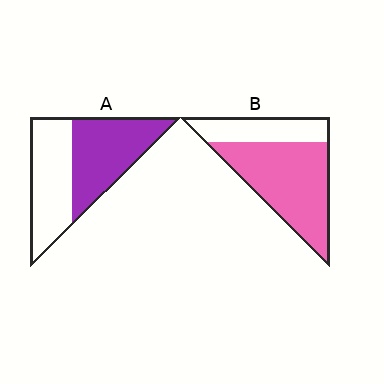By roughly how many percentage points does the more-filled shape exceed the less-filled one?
By roughly 15 percentage points (B over A).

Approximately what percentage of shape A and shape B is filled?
A is approximately 50% and B is approximately 70%.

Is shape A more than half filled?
Roughly half.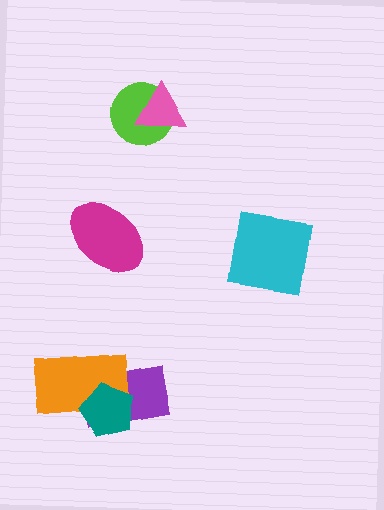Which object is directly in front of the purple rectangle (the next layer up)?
The orange rectangle is directly in front of the purple rectangle.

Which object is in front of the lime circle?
The pink triangle is in front of the lime circle.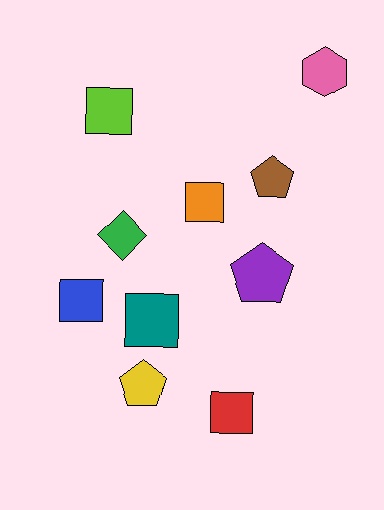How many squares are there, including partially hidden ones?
There are 5 squares.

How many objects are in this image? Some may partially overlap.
There are 10 objects.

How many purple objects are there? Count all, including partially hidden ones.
There is 1 purple object.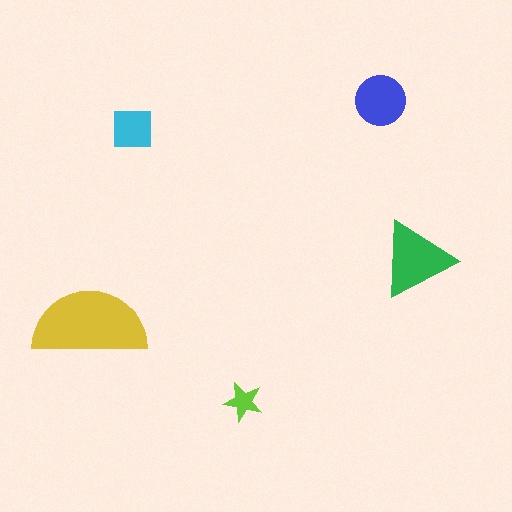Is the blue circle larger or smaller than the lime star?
Larger.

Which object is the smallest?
The lime star.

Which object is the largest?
The yellow semicircle.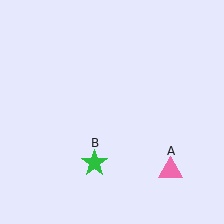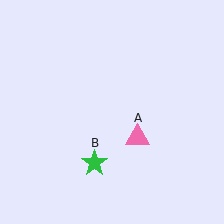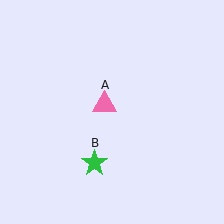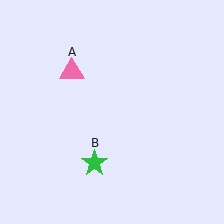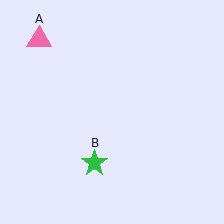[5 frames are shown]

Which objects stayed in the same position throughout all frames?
Green star (object B) remained stationary.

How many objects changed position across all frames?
1 object changed position: pink triangle (object A).